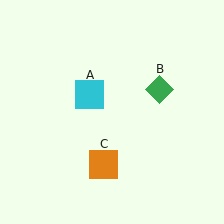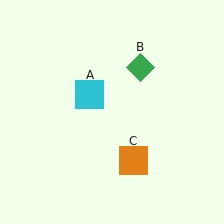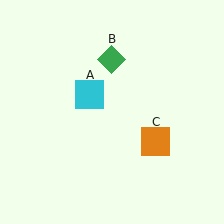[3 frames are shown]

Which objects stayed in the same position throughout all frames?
Cyan square (object A) remained stationary.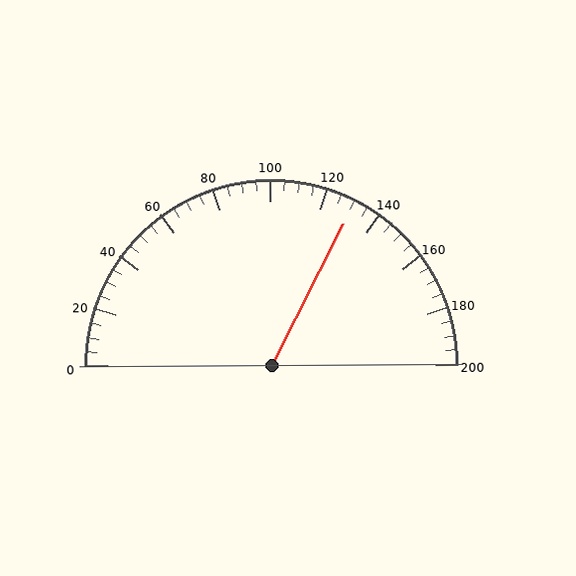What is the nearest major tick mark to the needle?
The nearest major tick mark is 120.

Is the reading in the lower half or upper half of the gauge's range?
The reading is in the upper half of the range (0 to 200).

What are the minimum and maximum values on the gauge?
The gauge ranges from 0 to 200.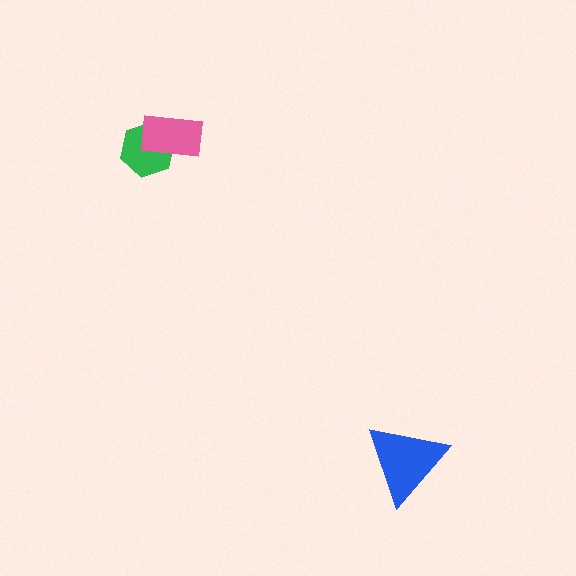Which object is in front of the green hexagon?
The pink rectangle is in front of the green hexagon.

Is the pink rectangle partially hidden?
No, no other shape covers it.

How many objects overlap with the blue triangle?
0 objects overlap with the blue triangle.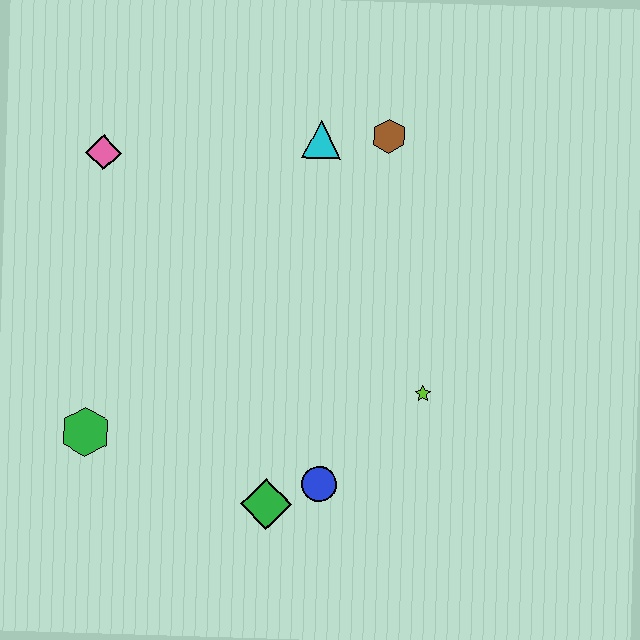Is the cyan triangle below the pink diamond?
No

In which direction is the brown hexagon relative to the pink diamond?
The brown hexagon is to the right of the pink diamond.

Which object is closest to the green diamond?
The blue circle is closest to the green diamond.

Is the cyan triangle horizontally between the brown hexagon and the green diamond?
Yes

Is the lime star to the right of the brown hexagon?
Yes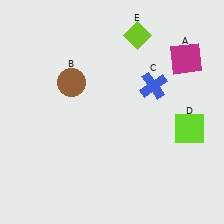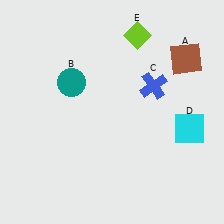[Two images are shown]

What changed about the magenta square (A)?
In Image 1, A is magenta. In Image 2, it changed to brown.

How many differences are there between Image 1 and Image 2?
There are 3 differences between the two images.